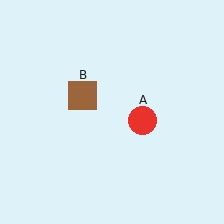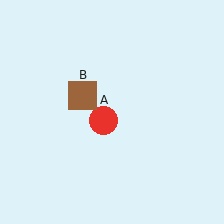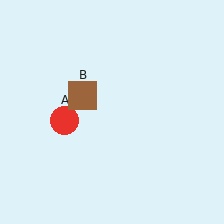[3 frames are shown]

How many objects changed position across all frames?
1 object changed position: red circle (object A).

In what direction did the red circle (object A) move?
The red circle (object A) moved left.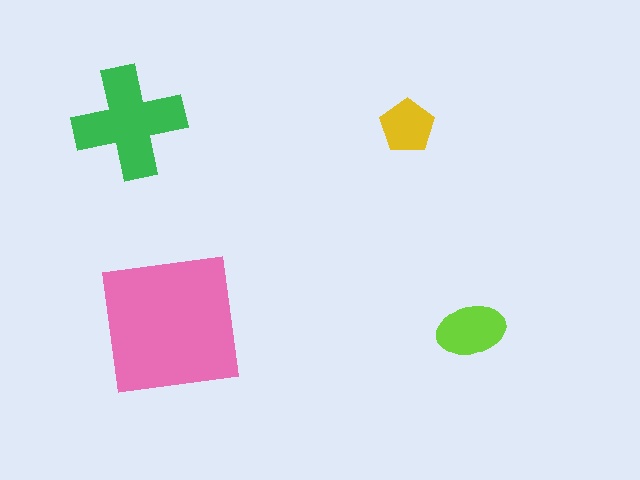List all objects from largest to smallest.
The pink square, the green cross, the lime ellipse, the yellow pentagon.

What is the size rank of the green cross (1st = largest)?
2nd.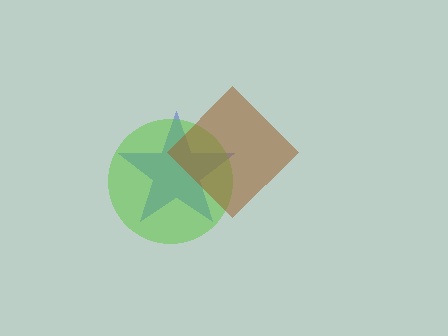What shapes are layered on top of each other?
The layered shapes are: a blue star, a lime circle, a brown diamond.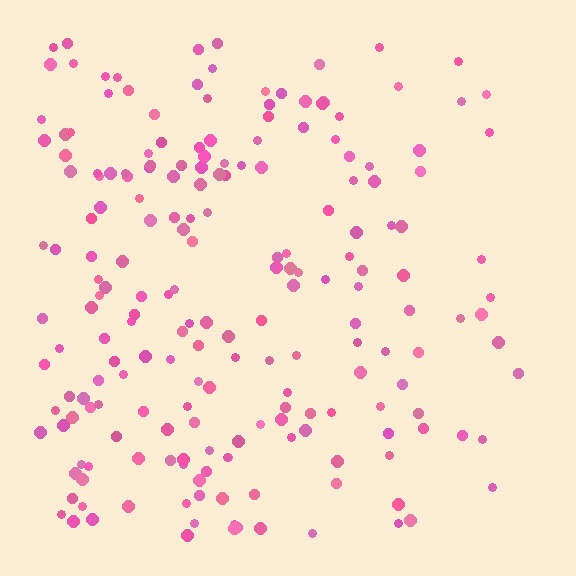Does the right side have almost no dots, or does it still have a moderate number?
Still a moderate number, just noticeably fewer than the left.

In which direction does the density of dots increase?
From right to left, with the left side densest.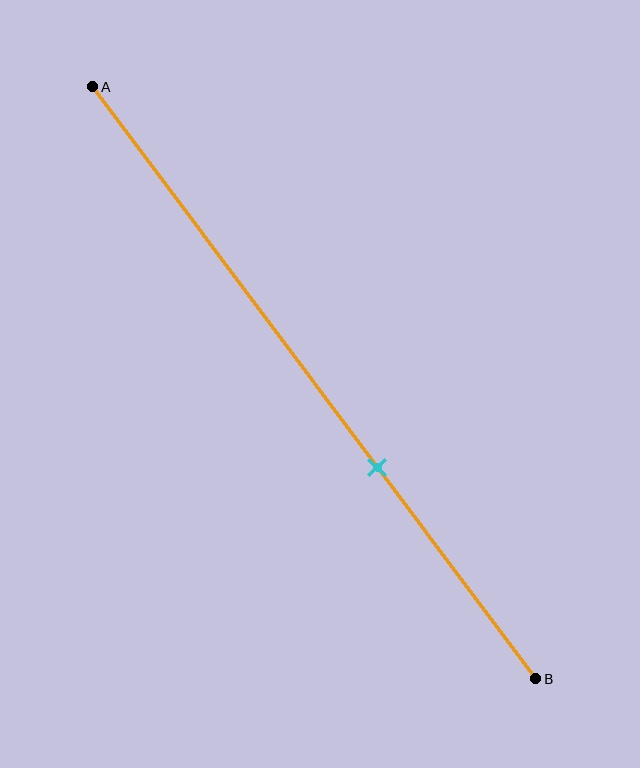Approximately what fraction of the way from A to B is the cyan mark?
The cyan mark is approximately 65% of the way from A to B.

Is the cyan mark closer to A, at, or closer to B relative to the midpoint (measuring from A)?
The cyan mark is closer to point B than the midpoint of segment AB.